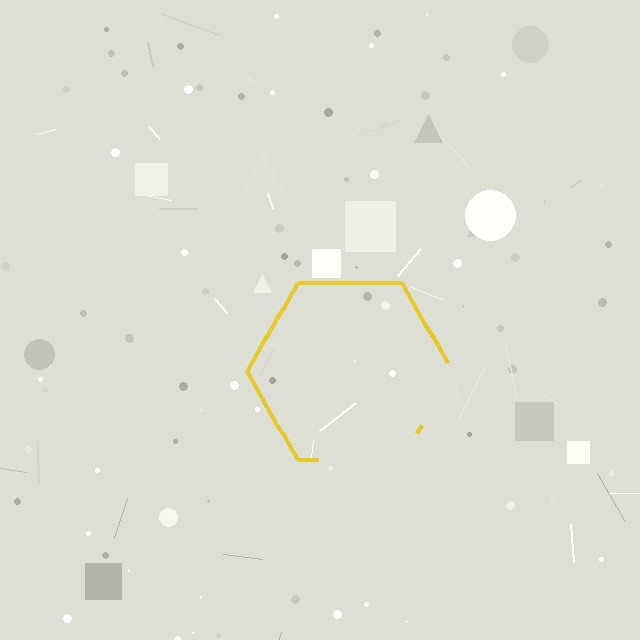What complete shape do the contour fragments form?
The contour fragments form a hexagon.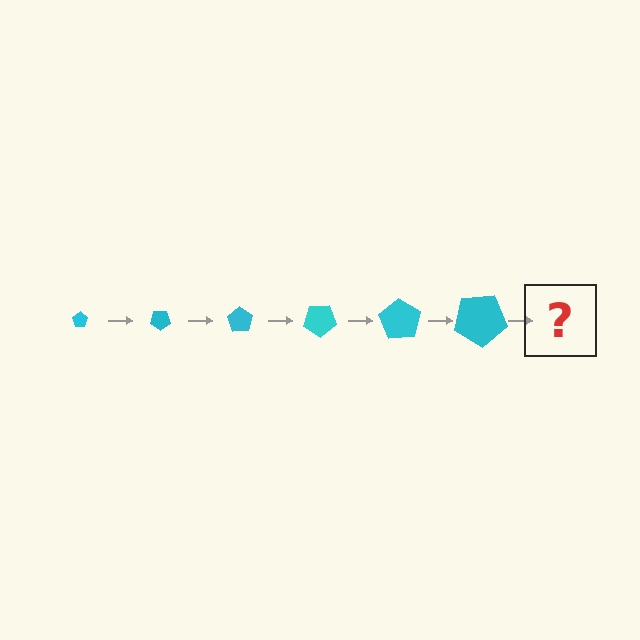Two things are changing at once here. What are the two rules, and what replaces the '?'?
The two rules are that the pentagon grows larger each step and it rotates 35 degrees each step. The '?' should be a pentagon, larger than the previous one and rotated 210 degrees from the start.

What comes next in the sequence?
The next element should be a pentagon, larger than the previous one and rotated 210 degrees from the start.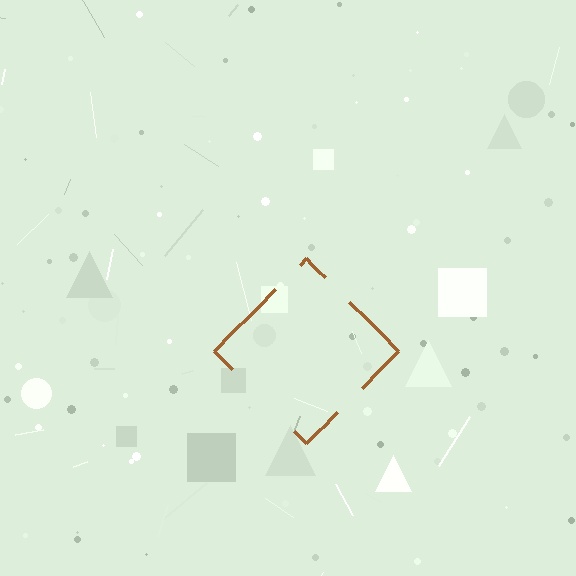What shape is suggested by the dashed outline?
The dashed outline suggests a diamond.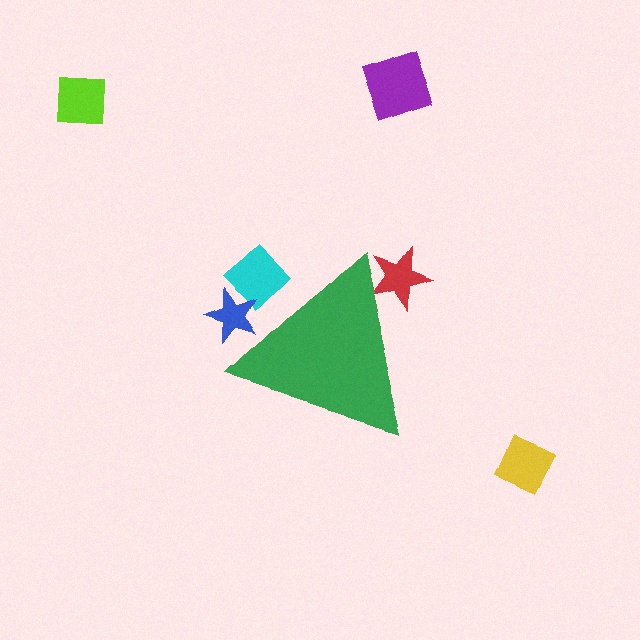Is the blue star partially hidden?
Yes, the blue star is partially hidden behind the green triangle.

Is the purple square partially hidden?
No, the purple square is fully visible.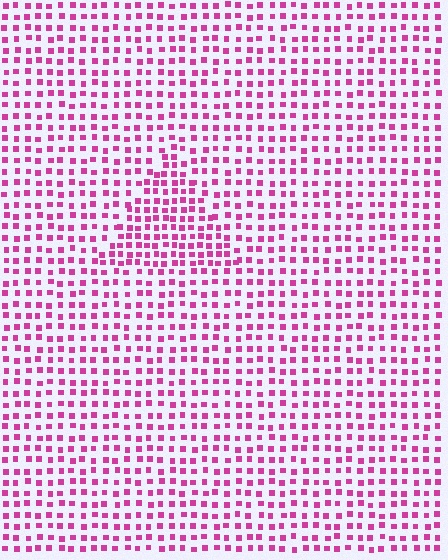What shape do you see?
I see a triangle.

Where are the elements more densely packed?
The elements are more densely packed inside the triangle boundary.